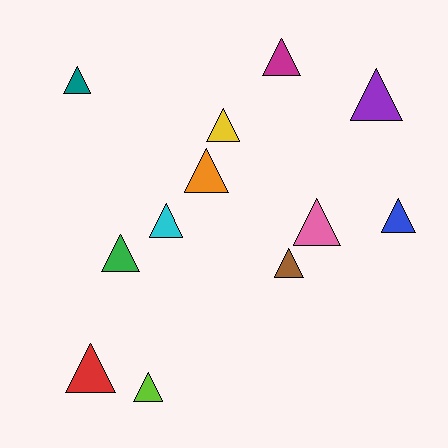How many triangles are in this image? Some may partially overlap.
There are 12 triangles.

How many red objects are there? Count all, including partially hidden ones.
There is 1 red object.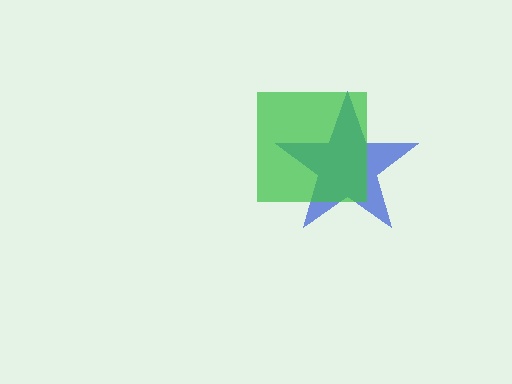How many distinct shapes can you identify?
There are 2 distinct shapes: a blue star, a green square.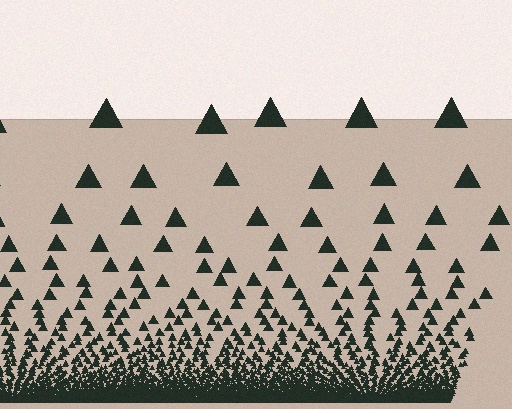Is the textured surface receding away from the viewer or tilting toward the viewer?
The surface appears to tilt toward the viewer. Texture elements get larger and sparser toward the top.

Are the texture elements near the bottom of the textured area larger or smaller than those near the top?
Smaller. The gradient is inverted — elements near the bottom are smaller and denser.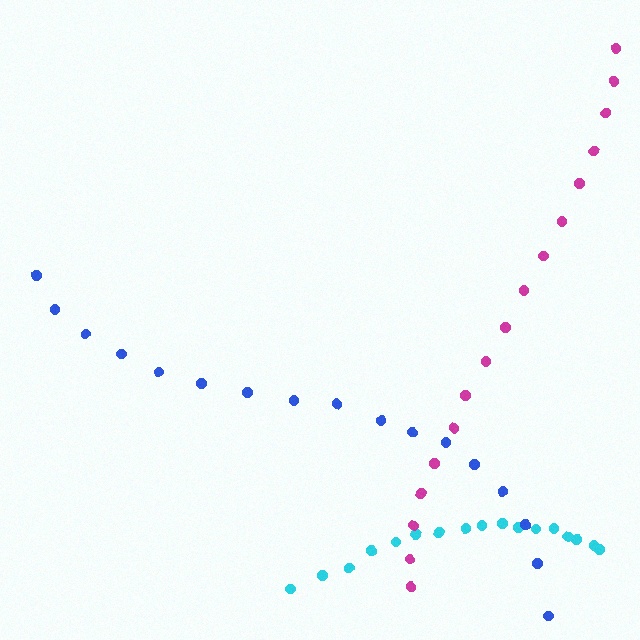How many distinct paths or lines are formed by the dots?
There are 3 distinct paths.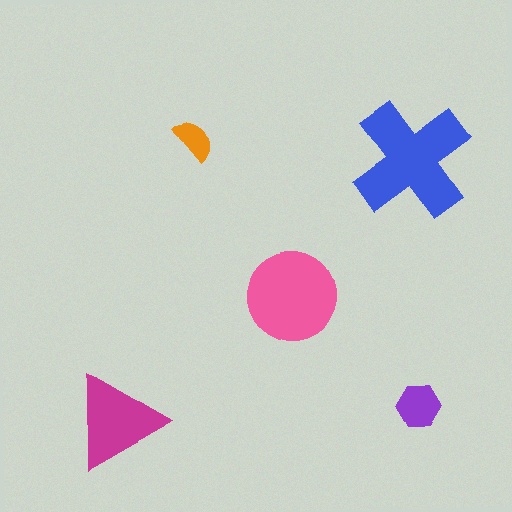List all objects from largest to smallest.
The blue cross, the pink circle, the magenta triangle, the purple hexagon, the orange semicircle.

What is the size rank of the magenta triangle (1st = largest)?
3rd.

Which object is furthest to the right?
The purple hexagon is rightmost.